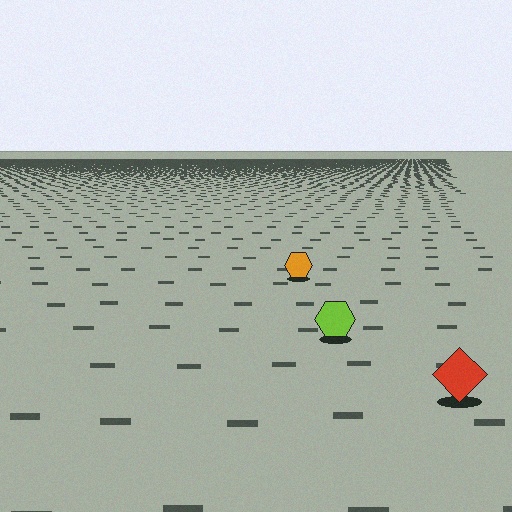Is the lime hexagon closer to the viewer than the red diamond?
No. The red diamond is closer — you can tell from the texture gradient: the ground texture is coarser near it.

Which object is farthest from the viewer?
The orange hexagon is farthest from the viewer. It appears smaller and the ground texture around it is denser.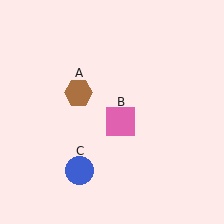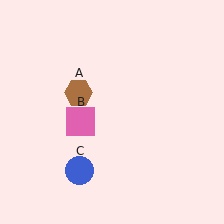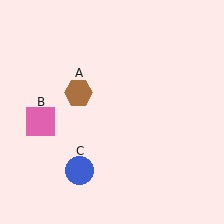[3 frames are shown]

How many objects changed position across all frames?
1 object changed position: pink square (object B).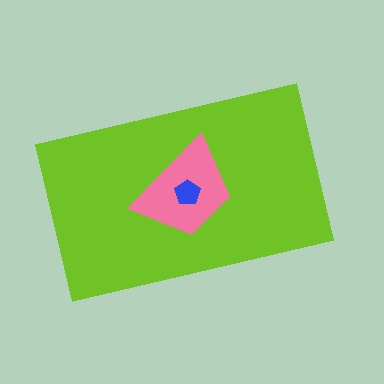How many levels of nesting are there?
3.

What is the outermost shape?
The lime rectangle.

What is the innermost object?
The blue pentagon.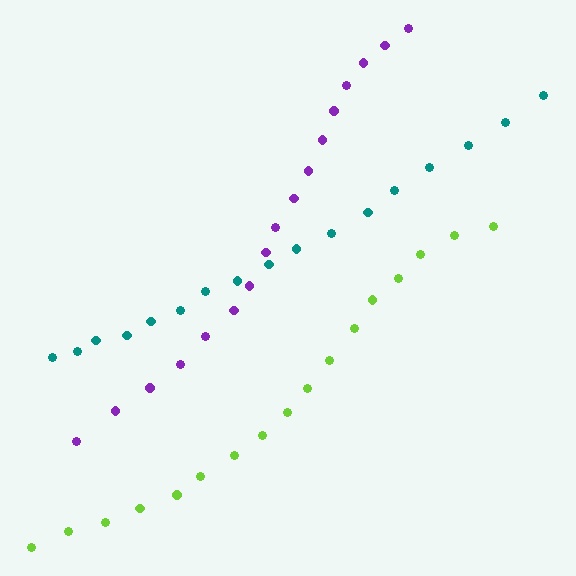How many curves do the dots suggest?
There are 3 distinct paths.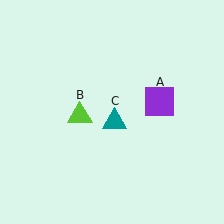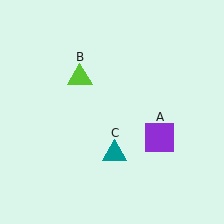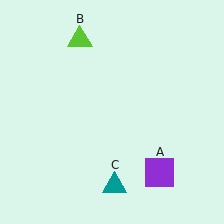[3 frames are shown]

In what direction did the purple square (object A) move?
The purple square (object A) moved down.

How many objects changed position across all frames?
3 objects changed position: purple square (object A), lime triangle (object B), teal triangle (object C).